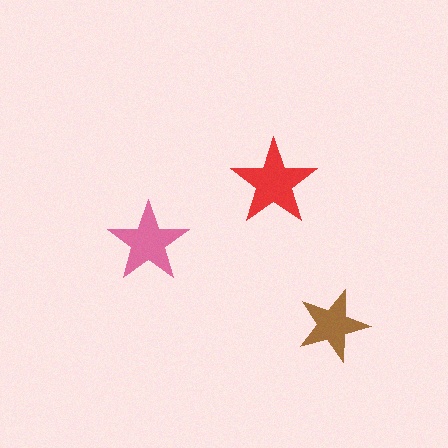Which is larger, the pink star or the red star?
The red one.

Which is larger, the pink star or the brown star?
The pink one.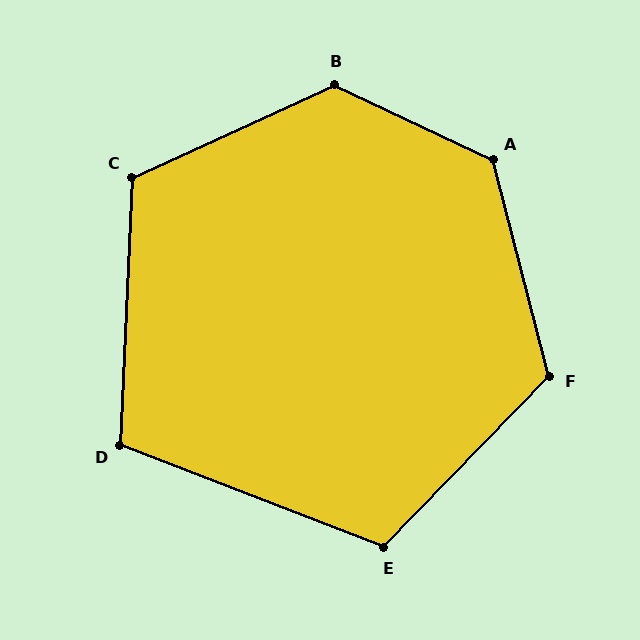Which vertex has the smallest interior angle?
D, at approximately 109 degrees.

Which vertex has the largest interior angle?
B, at approximately 130 degrees.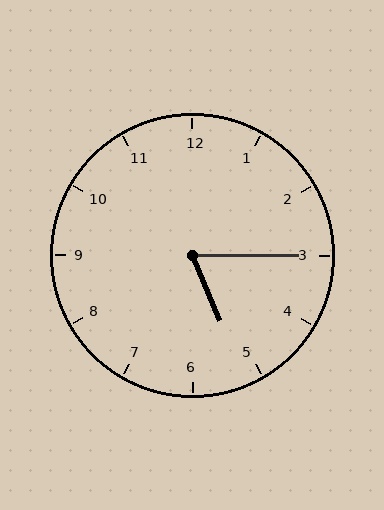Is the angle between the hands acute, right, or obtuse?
It is acute.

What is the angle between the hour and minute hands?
Approximately 68 degrees.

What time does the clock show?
5:15.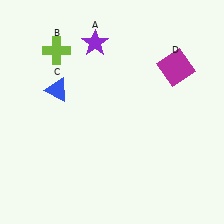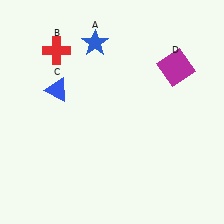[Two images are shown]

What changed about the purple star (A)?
In Image 1, A is purple. In Image 2, it changed to blue.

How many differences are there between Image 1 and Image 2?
There are 2 differences between the two images.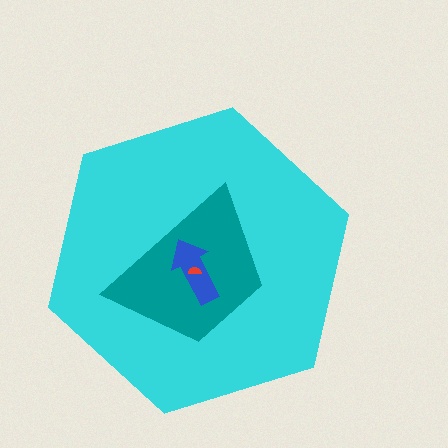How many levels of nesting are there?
4.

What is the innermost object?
The red semicircle.